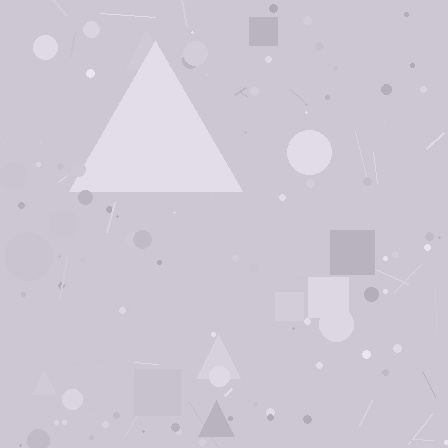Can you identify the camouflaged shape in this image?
The camouflaged shape is a triangle.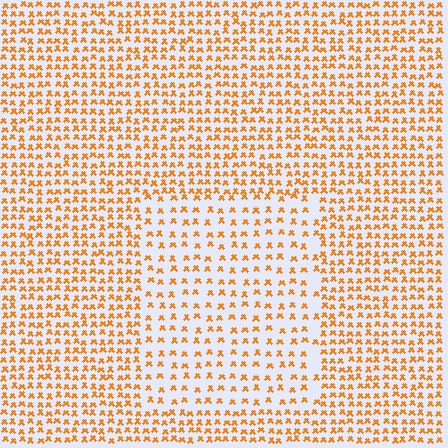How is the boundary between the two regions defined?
The boundary is defined by a change in element density (approximately 1.8x ratio). All elements are the same color, size, and shape.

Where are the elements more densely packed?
The elements are more densely packed outside the rectangle boundary.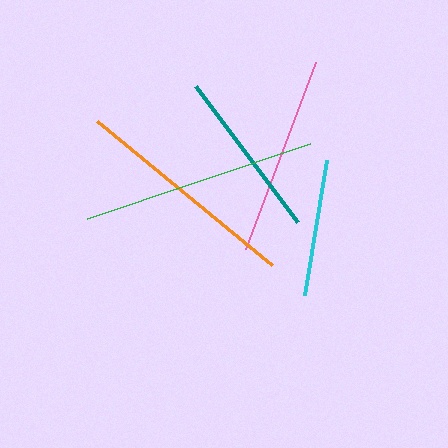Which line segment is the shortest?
The cyan line is the shortest at approximately 136 pixels.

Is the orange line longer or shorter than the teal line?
The orange line is longer than the teal line.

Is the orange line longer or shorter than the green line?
The green line is longer than the orange line.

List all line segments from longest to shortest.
From longest to shortest: green, orange, pink, teal, cyan.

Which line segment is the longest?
The green line is the longest at approximately 235 pixels.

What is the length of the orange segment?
The orange segment is approximately 226 pixels long.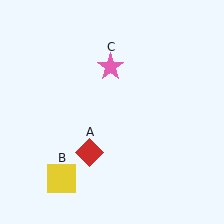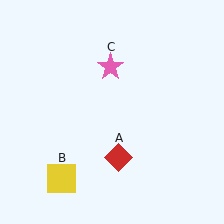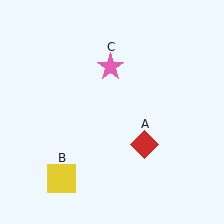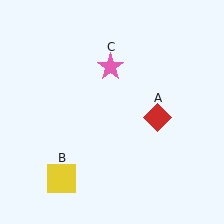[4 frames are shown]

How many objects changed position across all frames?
1 object changed position: red diamond (object A).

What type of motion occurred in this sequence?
The red diamond (object A) rotated counterclockwise around the center of the scene.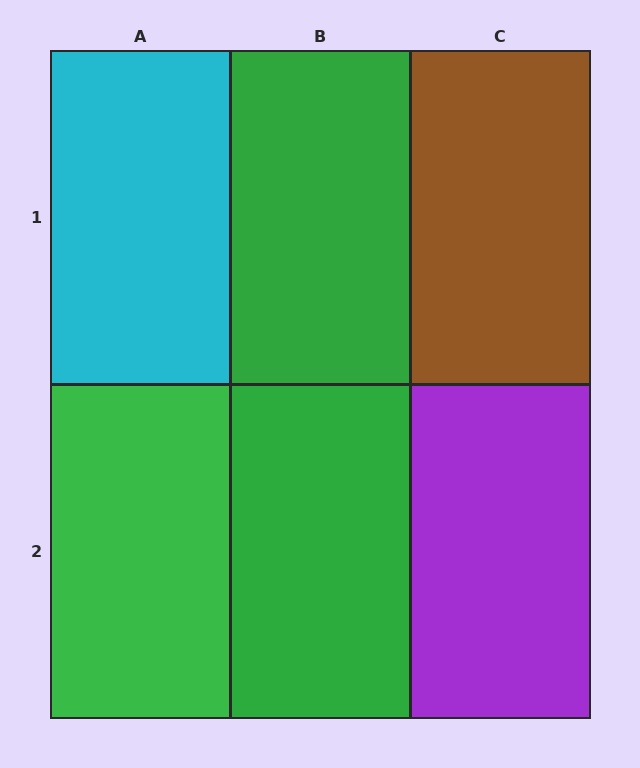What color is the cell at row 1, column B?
Green.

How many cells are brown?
1 cell is brown.